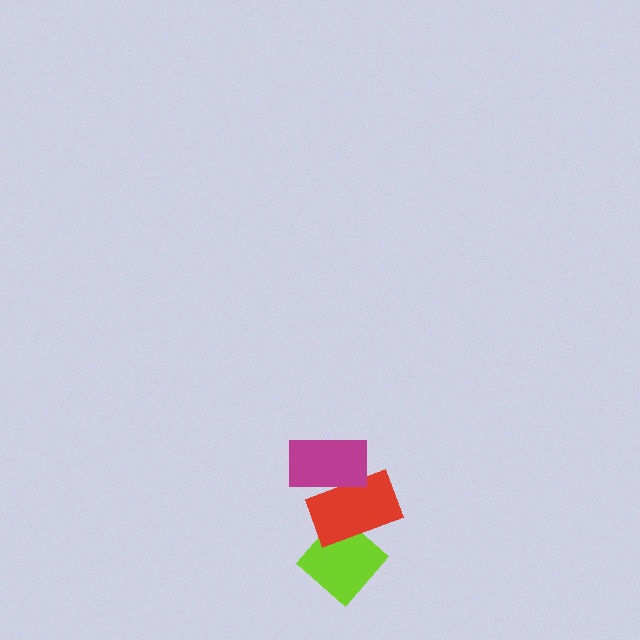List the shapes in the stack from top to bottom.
From top to bottom: the magenta rectangle, the red rectangle, the lime diamond.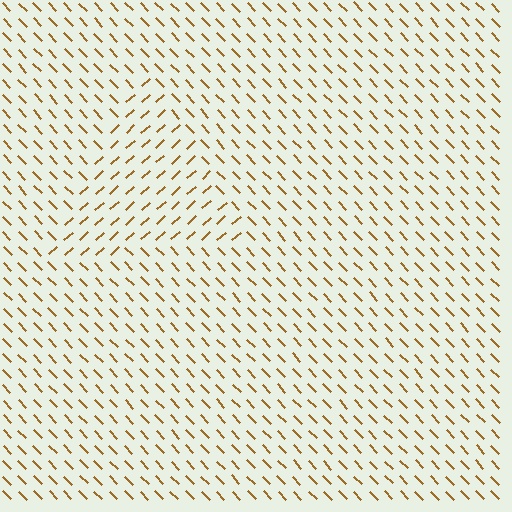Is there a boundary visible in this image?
Yes, there is a texture boundary formed by a change in line orientation.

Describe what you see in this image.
The image is filled with small brown line segments. A triangle region in the image has lines oriented differently from the surrounding lines, creating a visible texture boundary.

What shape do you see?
I see a triangle.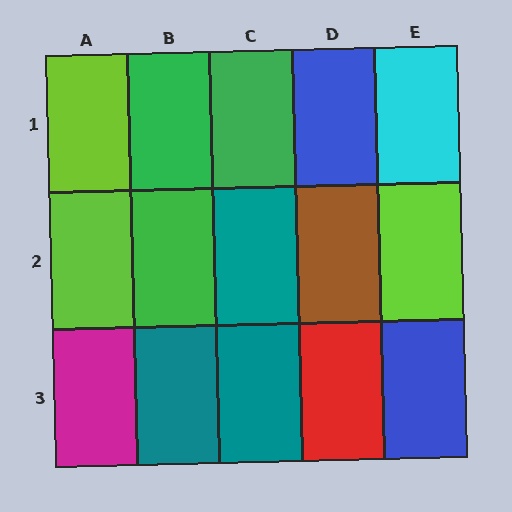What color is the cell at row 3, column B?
Teal.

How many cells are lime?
3 cells are lime.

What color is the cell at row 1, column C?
Green.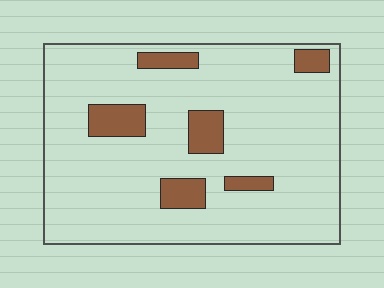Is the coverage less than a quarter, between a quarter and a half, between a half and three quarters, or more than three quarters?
Less than a quarter.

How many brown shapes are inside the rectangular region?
6.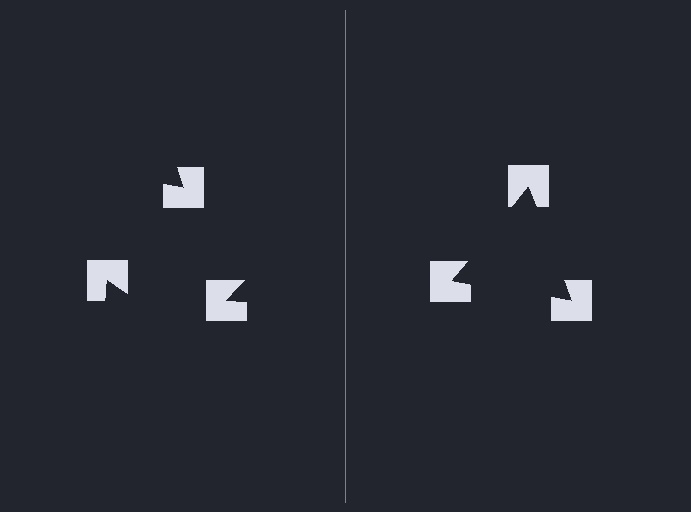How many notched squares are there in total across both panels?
6 — 3 on each side.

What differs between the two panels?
The notched squares are positioned identically on both sides; only the wedge orientations differ. On the right they align to a triangle; on the left they are misaligned.